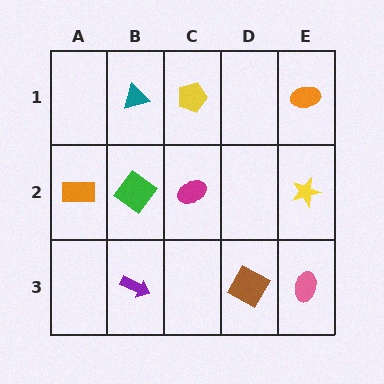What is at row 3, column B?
A purple arrow.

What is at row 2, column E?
A yellow star.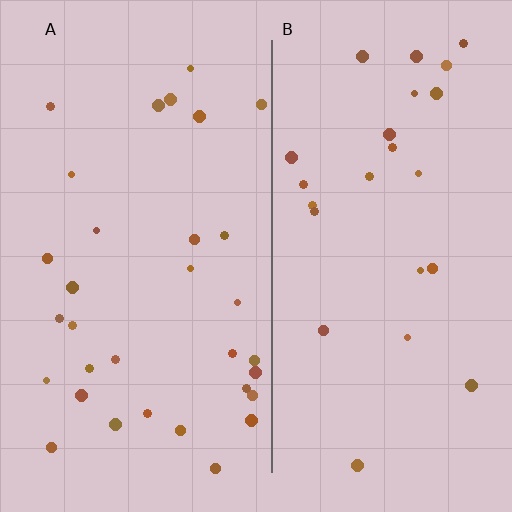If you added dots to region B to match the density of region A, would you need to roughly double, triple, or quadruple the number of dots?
Approximately double.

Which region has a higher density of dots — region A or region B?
A (the left).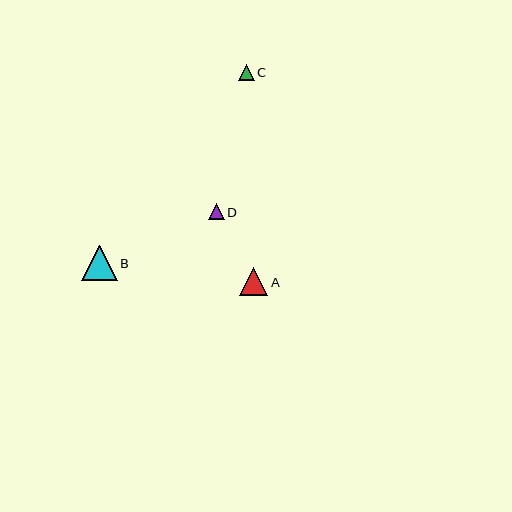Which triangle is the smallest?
Triangle C is the smallest with a size of approximately 16 pixels.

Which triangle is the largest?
Triangle B is the largest with a size of approximately 35 pixels.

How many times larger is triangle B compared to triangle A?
Triangle B is approximately 1.3 times the size of triangle A.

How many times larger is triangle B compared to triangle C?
Triangle B is approximately 2.2 times the size of triangle C.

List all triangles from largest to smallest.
From largest to smallest: B, A, D, C.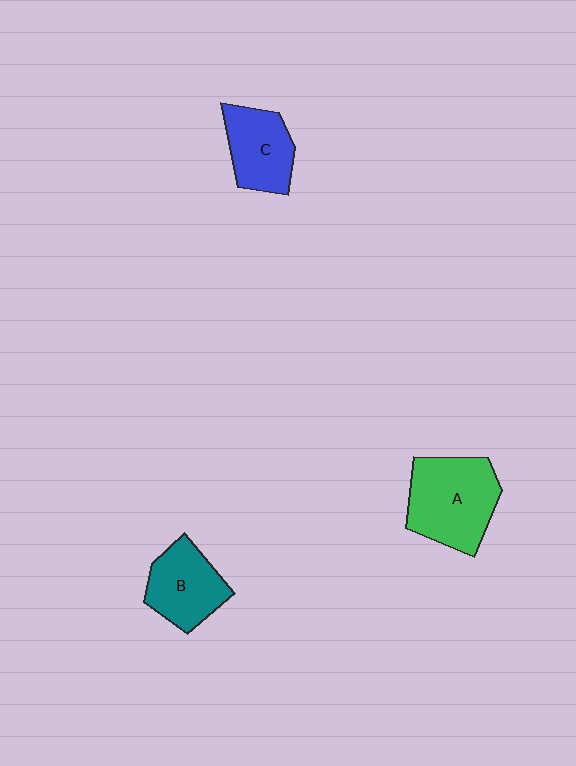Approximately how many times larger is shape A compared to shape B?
Approximately 1.4 times.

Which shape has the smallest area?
Shape C (blue).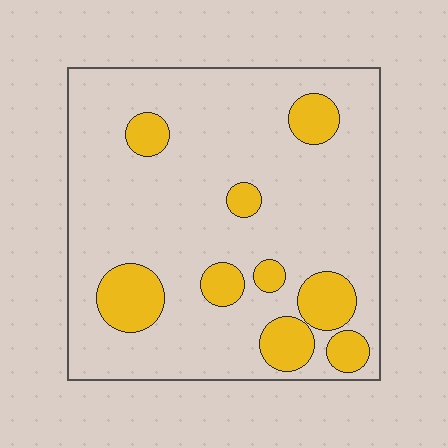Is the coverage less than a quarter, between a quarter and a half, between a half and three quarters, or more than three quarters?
Less than a quarter.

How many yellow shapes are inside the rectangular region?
9.